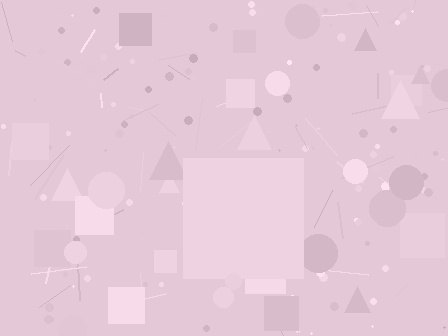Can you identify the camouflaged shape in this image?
The camouflaged shape is a square.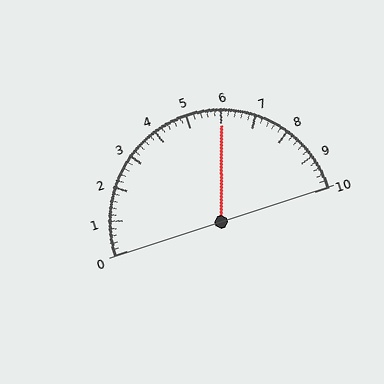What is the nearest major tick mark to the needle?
The nearest major tick mark is 6.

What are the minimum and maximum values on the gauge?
The gauge ranges from 0 to 10.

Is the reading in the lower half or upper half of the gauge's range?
The reading is in the upper half of the range (0 to 10).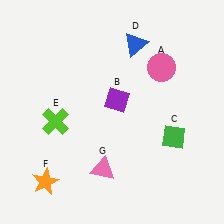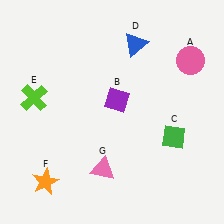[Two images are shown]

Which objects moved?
The objects that moved are: the pink circle (A), the lime cross (E).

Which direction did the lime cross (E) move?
The lime cross (E) moved up.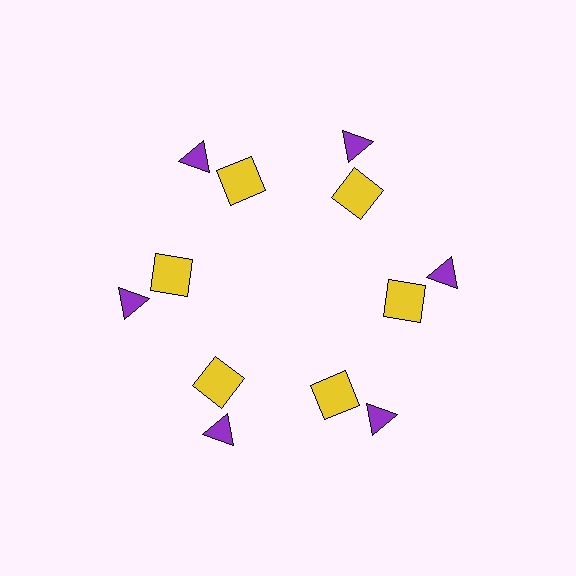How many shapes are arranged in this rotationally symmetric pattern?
There are 12 shapes, arranged in 6 groups of 2.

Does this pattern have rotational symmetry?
Yes, this pattern has 6-fold rotational symmetry. It looks the same after rotating 60 degrees around the center.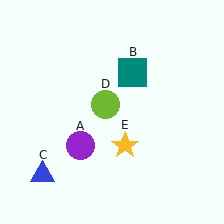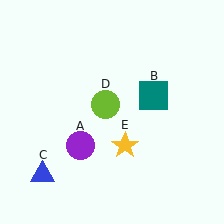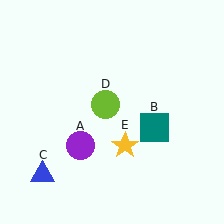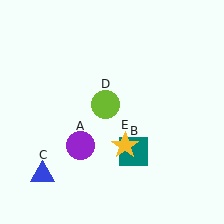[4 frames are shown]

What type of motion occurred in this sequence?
The teal square (object B) rotated clockwise around the center of the scene.